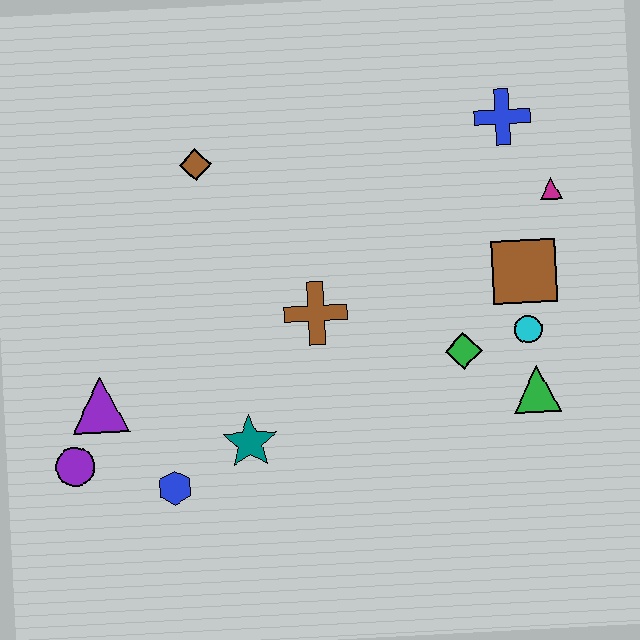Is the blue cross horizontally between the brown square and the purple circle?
Yes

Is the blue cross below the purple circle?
No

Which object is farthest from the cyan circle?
The purple circle is farthest from the cyan circle.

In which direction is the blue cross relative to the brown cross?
The blue cross is to the right of the brown cross.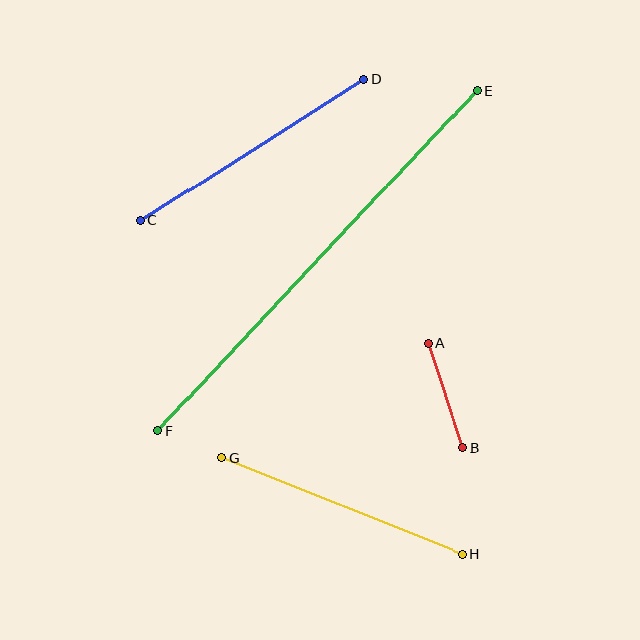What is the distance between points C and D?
The distance is approximately 264 pixels.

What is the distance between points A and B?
The distance is approximately 109 pixels.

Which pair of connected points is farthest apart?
Points E and F are farthest apart.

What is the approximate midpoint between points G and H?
The midpoint is at approximately (342, 505) pixels.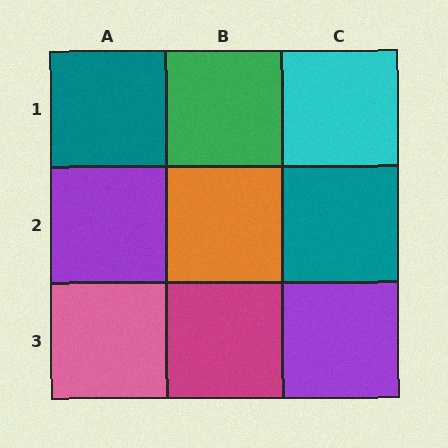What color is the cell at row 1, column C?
Cyan.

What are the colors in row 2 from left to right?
Purple, orange, teal.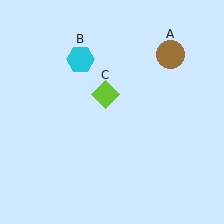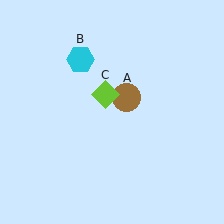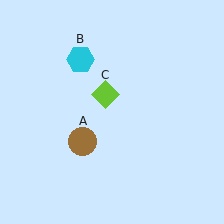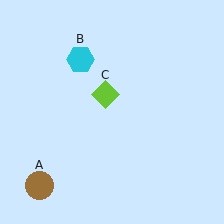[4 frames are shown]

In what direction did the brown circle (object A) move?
The brown circle (object A) moved down and to the left.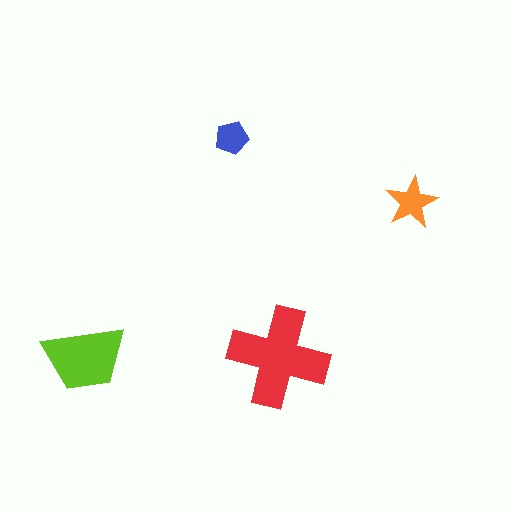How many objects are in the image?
There are 4 objects in the image.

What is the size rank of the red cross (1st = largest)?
1st.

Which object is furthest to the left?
The lime trapezoid is leftmost.